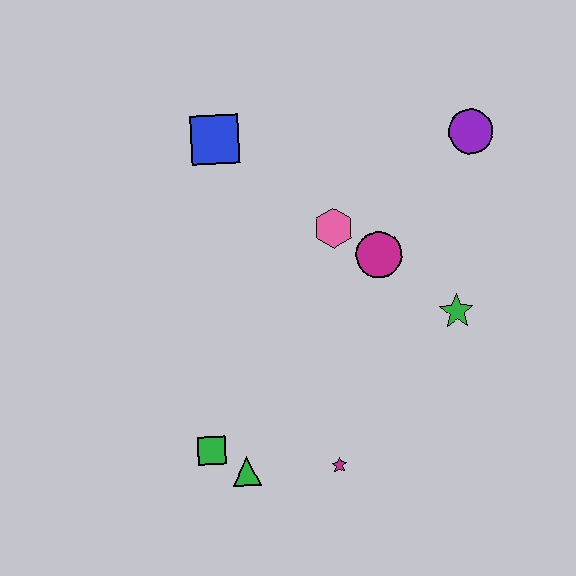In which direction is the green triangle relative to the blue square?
The green triangle is below the blue square.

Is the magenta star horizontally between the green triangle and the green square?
No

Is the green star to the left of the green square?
No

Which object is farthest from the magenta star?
The purple circle is farthest from the magenta star.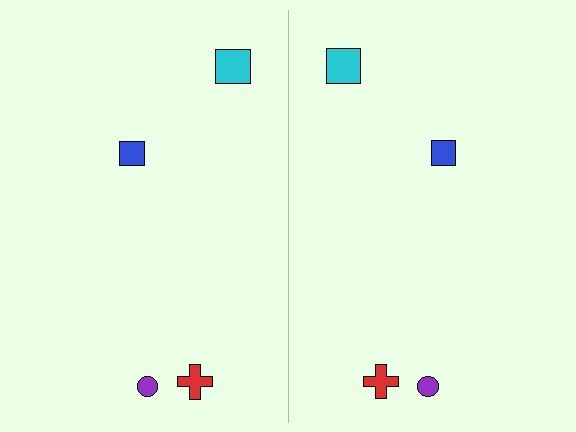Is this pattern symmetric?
Yes, this pattern has bilateral (reflection) symmetry.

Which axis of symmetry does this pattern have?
The pattern has a vertical axis of symmetry running through the center of the image.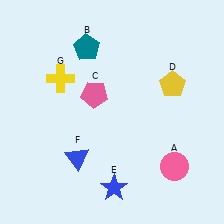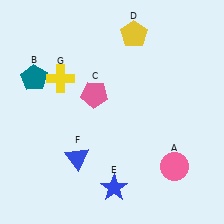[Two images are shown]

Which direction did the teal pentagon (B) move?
The teal pentagon (B) moved left.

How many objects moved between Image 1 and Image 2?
2 objects moved between the two images.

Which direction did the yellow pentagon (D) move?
The yellow pentagon (D) moved up.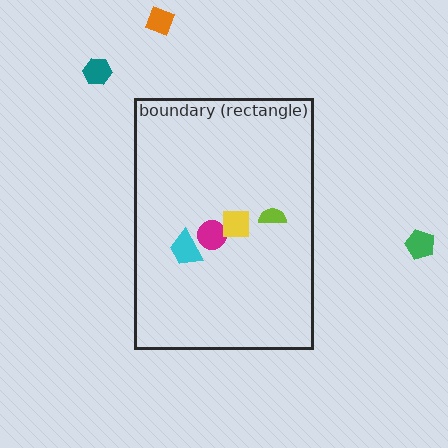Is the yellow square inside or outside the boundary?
Inside.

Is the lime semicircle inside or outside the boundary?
Inside.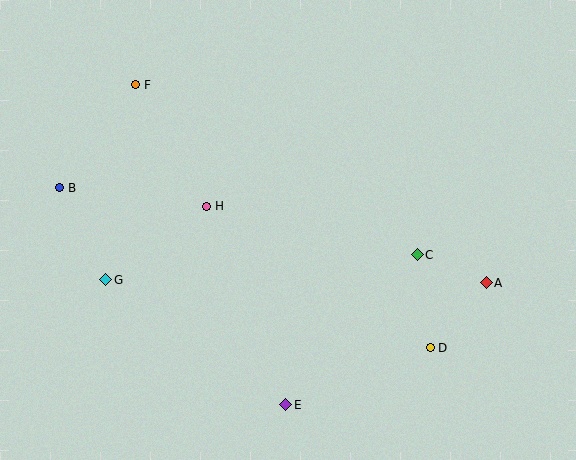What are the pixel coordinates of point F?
Point F is at (136, 85).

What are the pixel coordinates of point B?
Point B is at (60, 188).